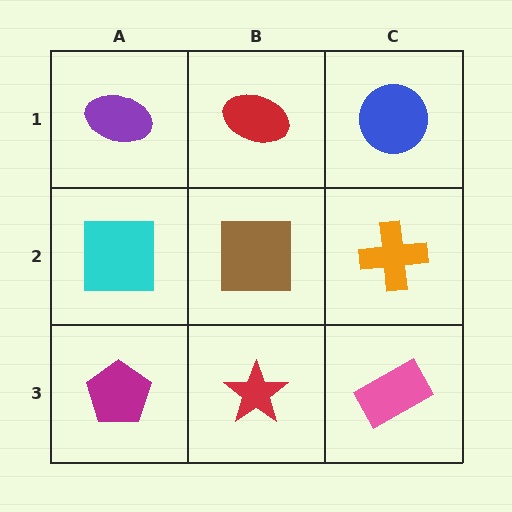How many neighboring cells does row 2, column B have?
4.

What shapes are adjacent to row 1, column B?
A brown square (row 2, column B), a purple ellipse (row 1, column A), a blue circle (row 1, column C).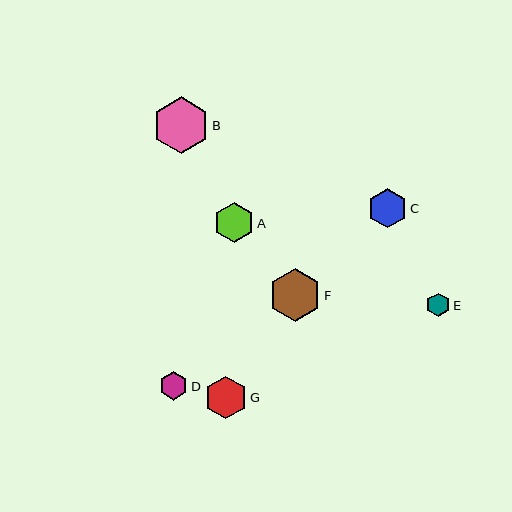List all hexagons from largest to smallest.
From largest to smallest: B, F, G, A, C, D, E.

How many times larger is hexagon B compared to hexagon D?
Hexagon B is approximately 2.0 times the size of hexagon D.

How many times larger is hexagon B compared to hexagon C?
Hexagon B is approximately 1.4 times the size of hexagon C.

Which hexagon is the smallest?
Hexagon E is the smallest with a size of approximately 23 pixels.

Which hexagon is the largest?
Hexagon B is the largest with a size of approximately 56 pixels.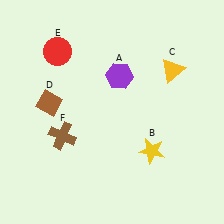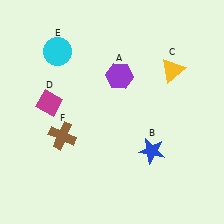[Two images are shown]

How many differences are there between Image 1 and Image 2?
There are 3 differences between the two images.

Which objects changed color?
B changed from yellow to blue. D changed from brown to magenta. E changed from red to cyan.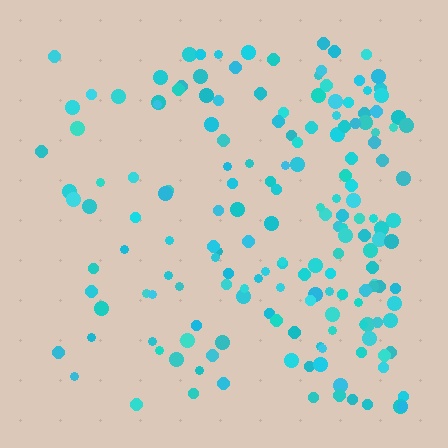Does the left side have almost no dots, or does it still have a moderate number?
Still a moderate number, just noticeably fewer than the right.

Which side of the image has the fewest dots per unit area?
The left.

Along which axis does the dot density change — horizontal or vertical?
Horizontal.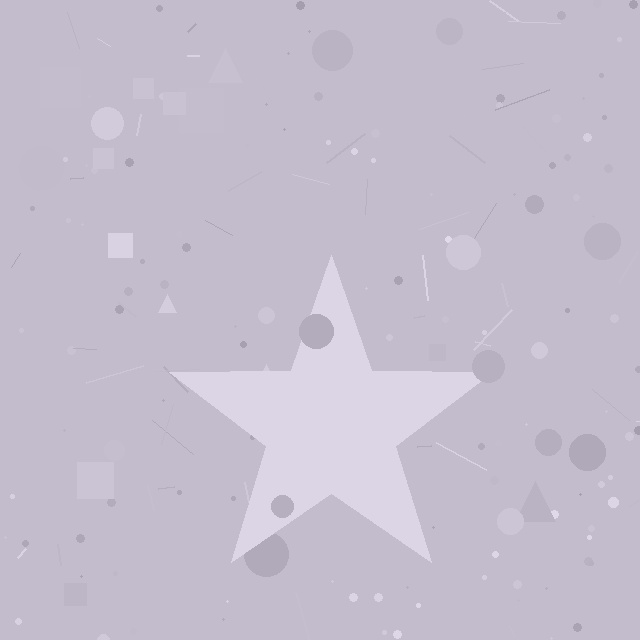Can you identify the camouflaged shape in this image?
The camouflaged shape is a star.